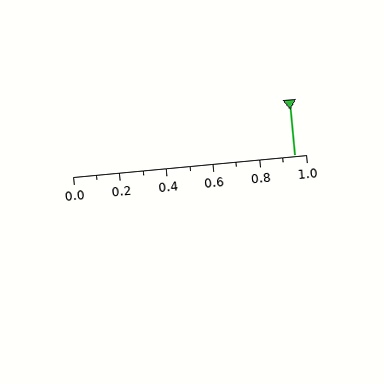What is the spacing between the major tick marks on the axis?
The major ticks are spaced 0.2 apart.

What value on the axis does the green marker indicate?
The marker indicates approximately 0.95.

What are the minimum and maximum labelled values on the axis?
The axis runs from 0.0 to 1.0.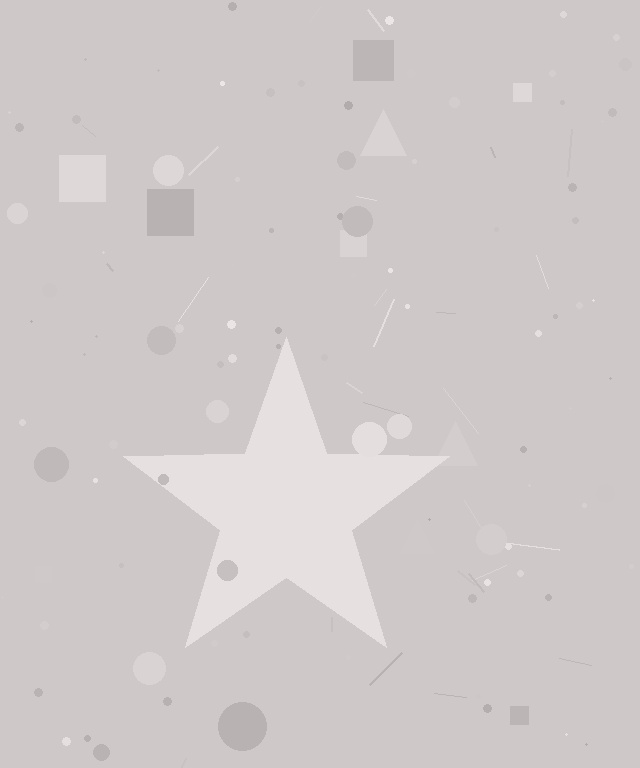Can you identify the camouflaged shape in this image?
The camouflaged shape is a star.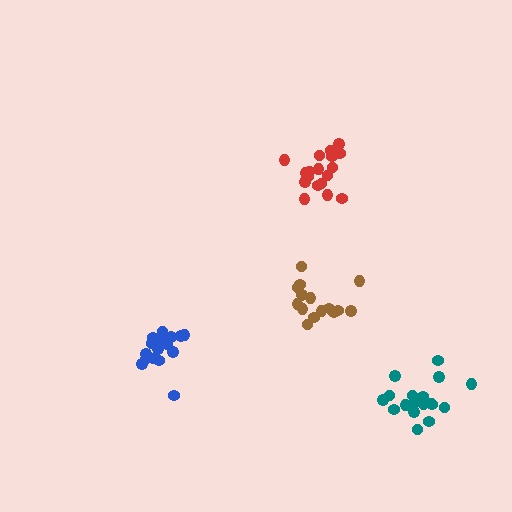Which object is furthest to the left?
The blue cluster is leftmost.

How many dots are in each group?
Group 1: 16 dots, Group 2: 15 dots, Group 3: 18 dots, Group 4: 18 dots (67 total).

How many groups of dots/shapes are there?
There are 4 groups.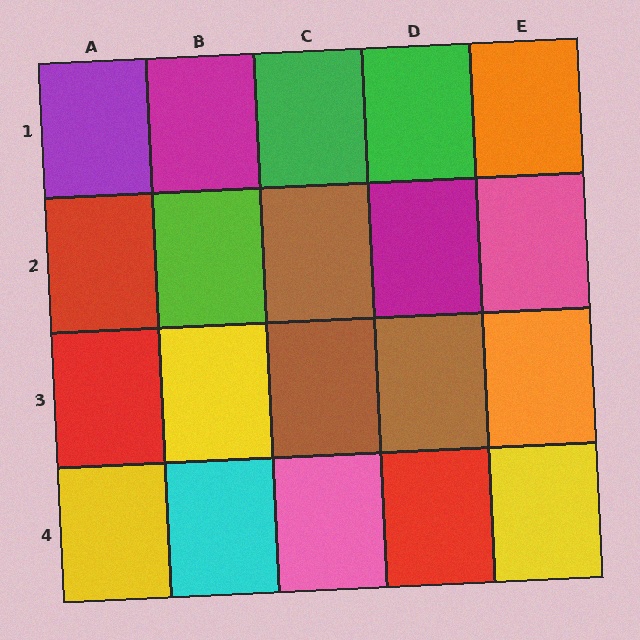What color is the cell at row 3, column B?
Yellow.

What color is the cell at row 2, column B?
Lime.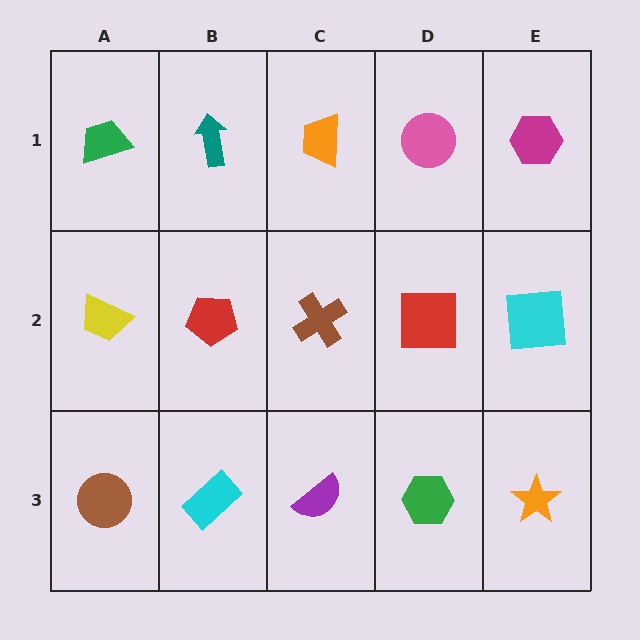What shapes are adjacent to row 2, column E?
A magenta hexagon (row 1, column E), an orange star (row 3, column E), a red square (row 2, column D).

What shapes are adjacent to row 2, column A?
A green trapezoid (row 1, column A), a brown circle (row 3, column A), a red pentagon (row 2, column B).